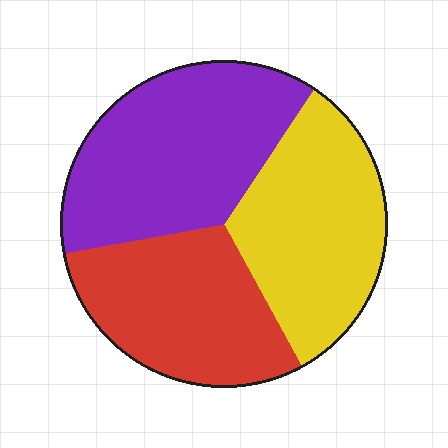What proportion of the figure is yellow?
Yellow takes up about one third (1/3) of the figure.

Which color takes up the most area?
Purple, at roughly 35%.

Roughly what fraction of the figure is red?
Red takes up about one third (1/3) of the figure.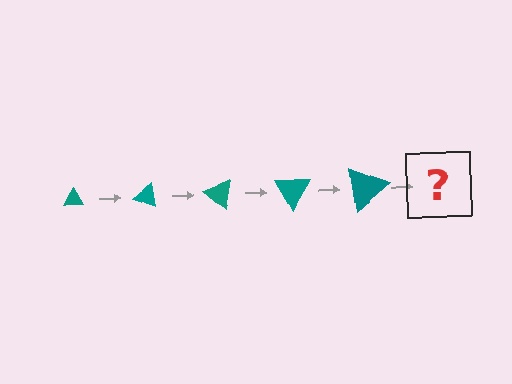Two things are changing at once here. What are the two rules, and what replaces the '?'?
The two rules are that the triangle grows larger each step and it rotates 20 degrees each step. The '?' should be a triangle, larger than the previous one and rotated 100 degrees from the start.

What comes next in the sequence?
The next element should be a triangle, larger than the previous one and rotated 100 degrees from the start.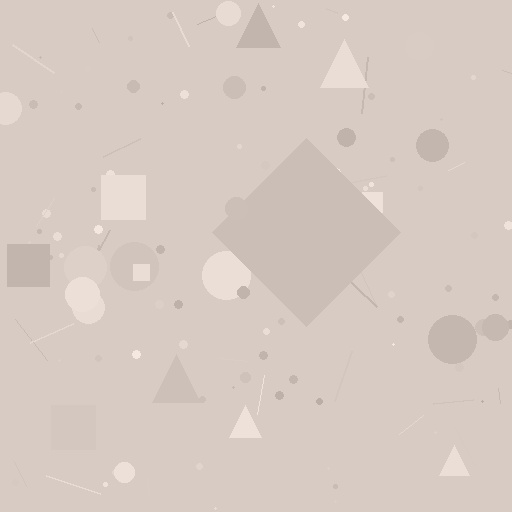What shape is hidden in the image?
A diamond is hidden in the image.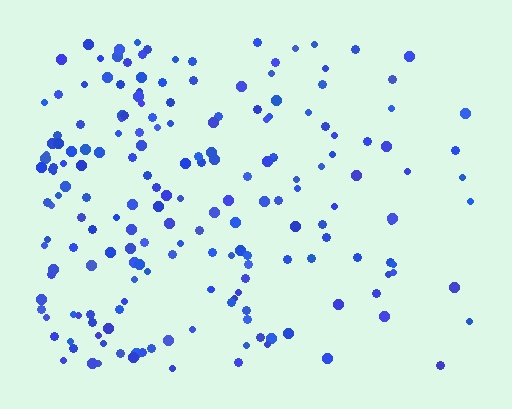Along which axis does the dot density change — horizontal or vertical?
Horizontal.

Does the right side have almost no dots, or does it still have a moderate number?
Still a moderate number, just noticeably fewer than the left.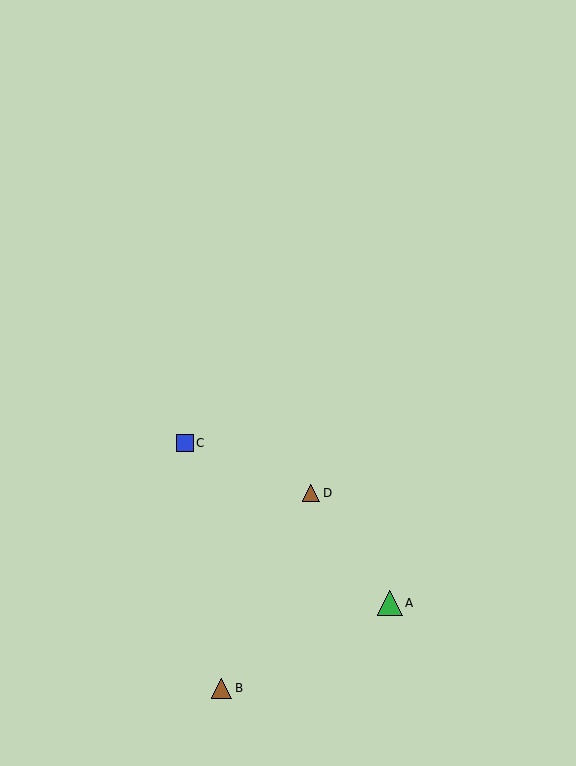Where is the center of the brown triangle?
The center of the brown triangle is at (311, 493).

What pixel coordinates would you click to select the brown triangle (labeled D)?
Click at (311, 493) to select the brown triangle D.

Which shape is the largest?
The green triangle (labeled A) is the largest.